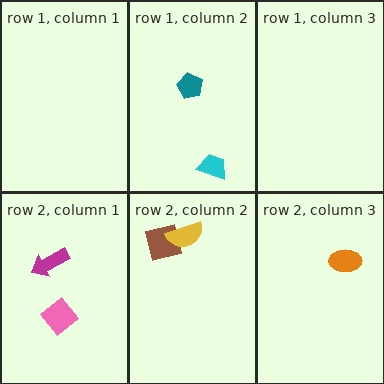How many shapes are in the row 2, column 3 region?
1.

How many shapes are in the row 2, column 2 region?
2.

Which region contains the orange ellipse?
The row 2, column 3 region.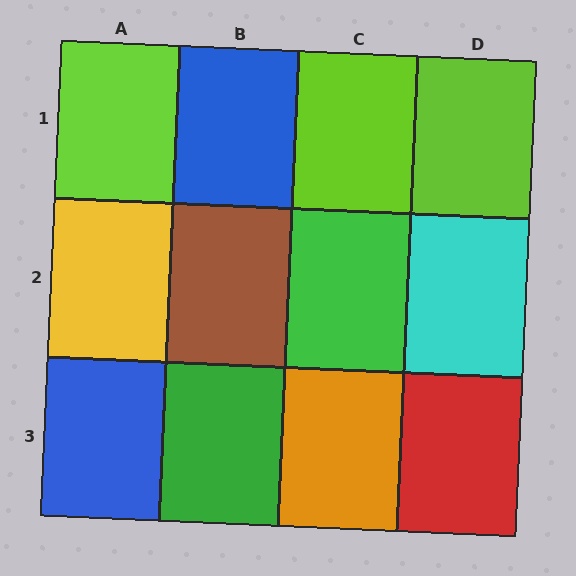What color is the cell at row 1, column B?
Blue.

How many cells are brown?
1 cell is brown.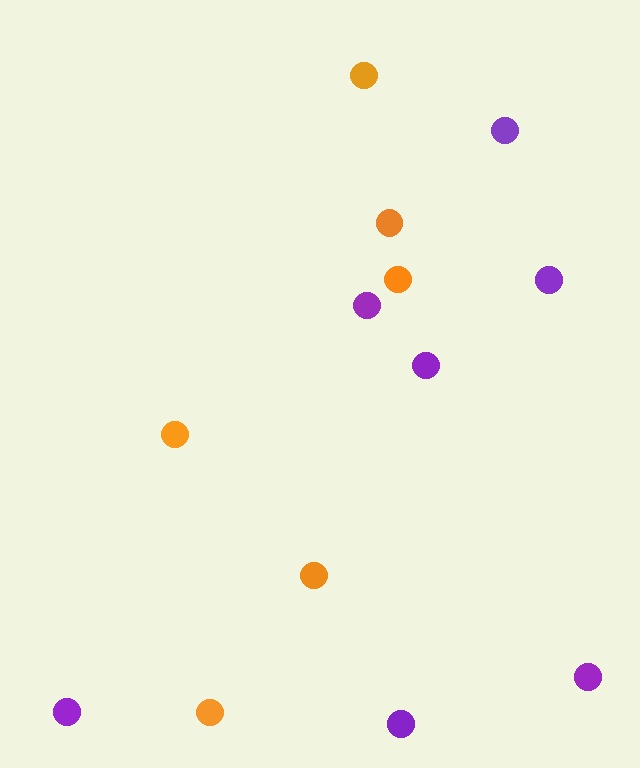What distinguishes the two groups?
There are 2 groups: one group of orange circles (6) and one group of purple circles (7).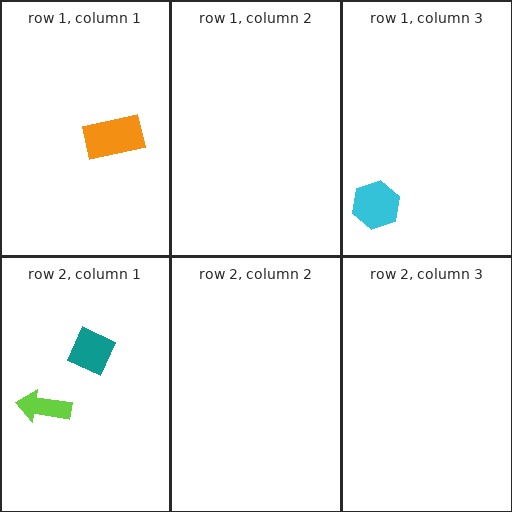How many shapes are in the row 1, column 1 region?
1.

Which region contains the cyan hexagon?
The row 1, column 3 region.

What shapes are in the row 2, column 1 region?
The lime arrow, the teal diamond.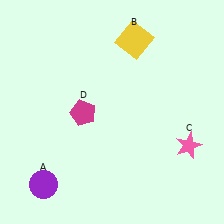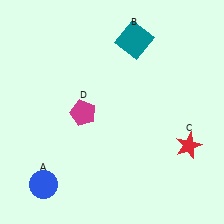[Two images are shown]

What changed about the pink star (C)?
In Image 1, C is pink. In Image 2, it changed to red.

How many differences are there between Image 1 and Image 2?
There are 3 differences between the two images.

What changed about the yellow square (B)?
In Image 1, B is yellow. In Image 2, it changed to teal.